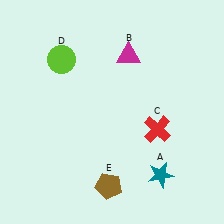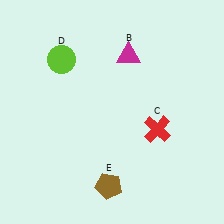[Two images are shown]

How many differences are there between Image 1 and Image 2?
There is 1 difference between the two images.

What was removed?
The teal star (A) was removed in Image 2.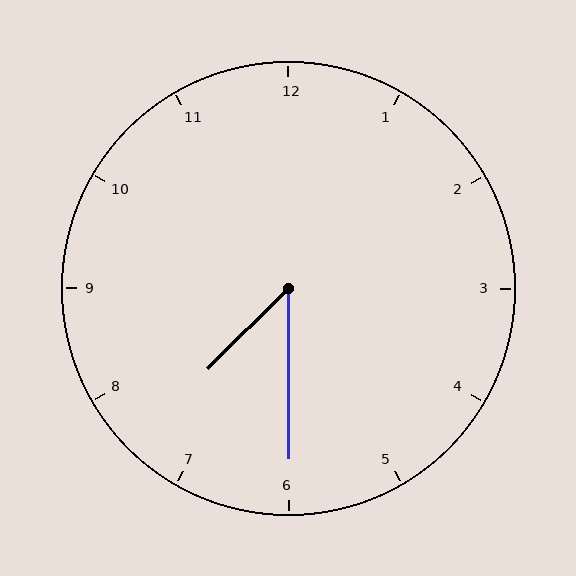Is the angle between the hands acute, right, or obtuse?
It is acute.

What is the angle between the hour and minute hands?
Approximately 45 degrees.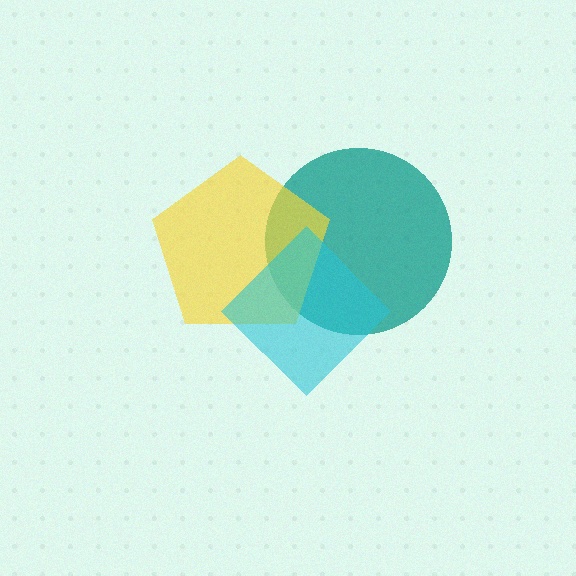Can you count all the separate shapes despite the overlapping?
Yes, there are 3 separate shapes.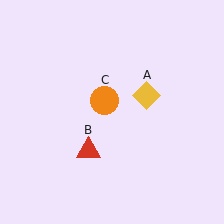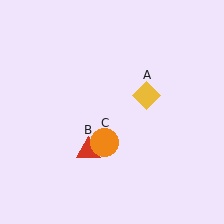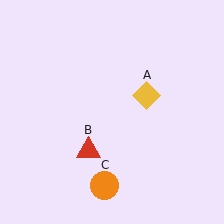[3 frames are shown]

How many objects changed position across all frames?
1 object changed position: orange circle (object C).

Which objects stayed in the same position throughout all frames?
Yellow diamond (object A) and red triangle (object B) remained stationary.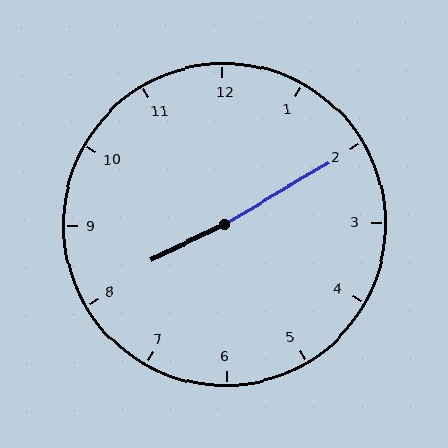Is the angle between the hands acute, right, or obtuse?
It is obtuse.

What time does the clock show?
8:10.